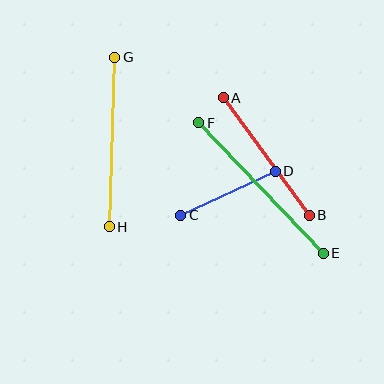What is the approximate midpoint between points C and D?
The midpoint is at approximately (228, 193) pixels.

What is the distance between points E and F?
The distance is approximately 180 pixels.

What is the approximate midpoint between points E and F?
The midpoint is at approximately (261, 188) pixels.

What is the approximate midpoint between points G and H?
The midpoint is at approximately (112, 142) pixels.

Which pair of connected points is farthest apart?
Points E and F are farthest apart.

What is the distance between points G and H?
The distance is approximately 170 pixels.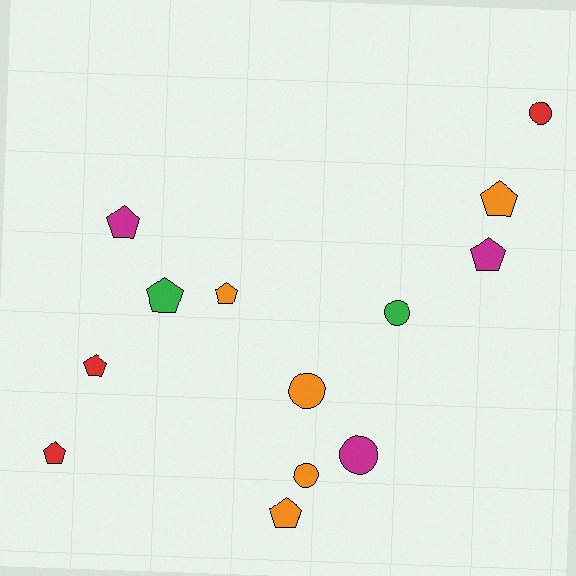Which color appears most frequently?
Orange, with 5 objects.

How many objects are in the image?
There are 13 objects.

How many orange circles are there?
There are 2 orange circles.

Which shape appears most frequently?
Pentagon, with 8 objects.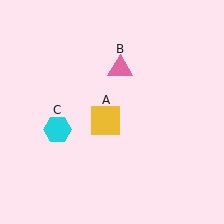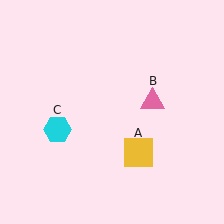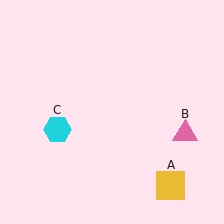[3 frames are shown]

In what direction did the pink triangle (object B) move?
The pink triangle (object B) moved down and to the right.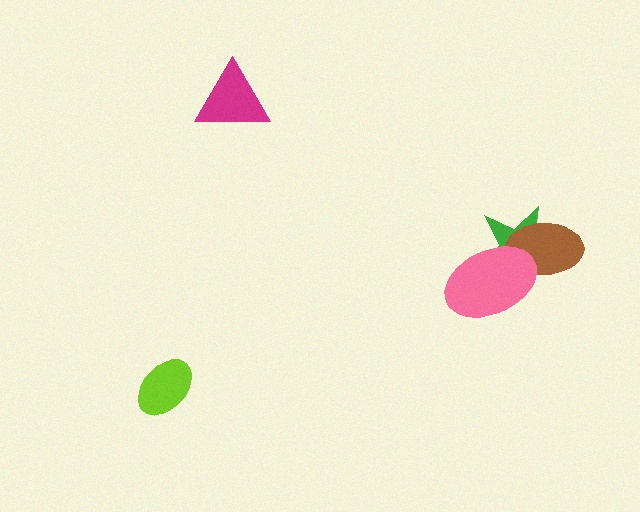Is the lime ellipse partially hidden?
No, no other shape covers it.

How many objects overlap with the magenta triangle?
0 objects overlap with the magenta triangle.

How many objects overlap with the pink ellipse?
2 objects overlap with the pink ellipse.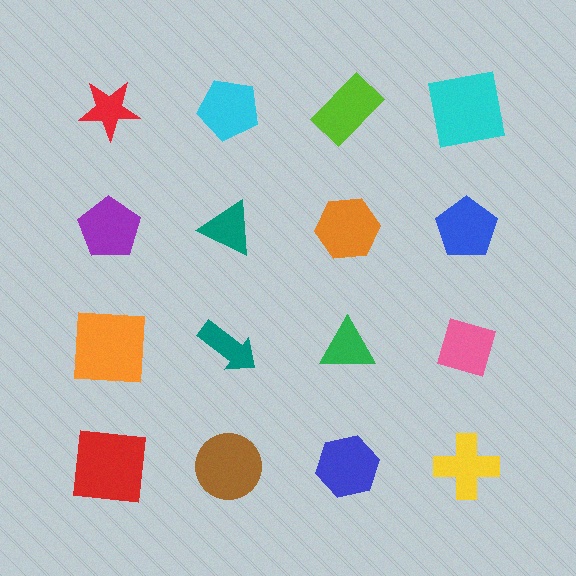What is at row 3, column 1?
An orange square.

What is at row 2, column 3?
An orange hexagon.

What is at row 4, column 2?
A brown circle.